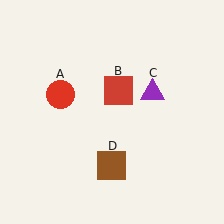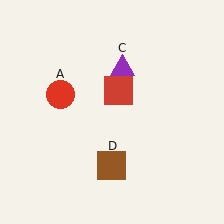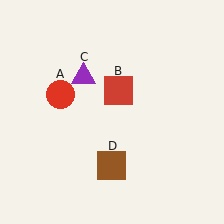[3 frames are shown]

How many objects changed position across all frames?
1 object changed position: purple triangle (object C).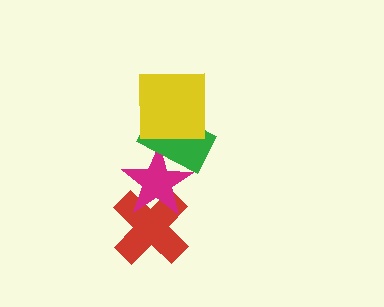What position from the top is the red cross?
The red cross is 4th from the top.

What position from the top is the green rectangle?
The green rectangle is 2nd from the top.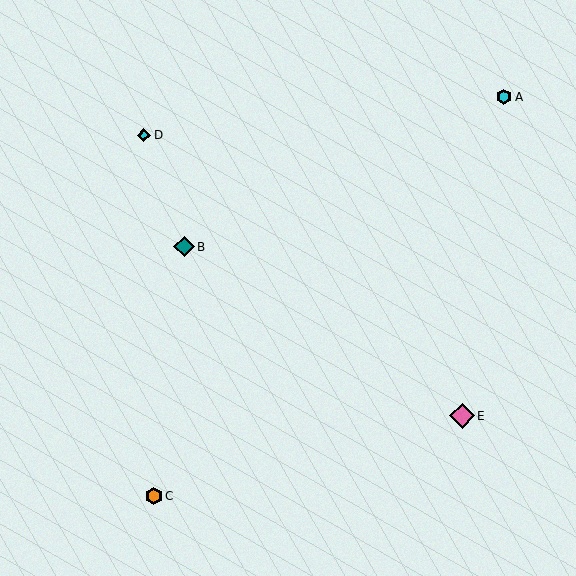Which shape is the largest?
The pink diamond (labeled E) is the largest.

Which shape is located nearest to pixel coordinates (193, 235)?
The teal diamond (labeled B) at (184, 247) is nearest to that location.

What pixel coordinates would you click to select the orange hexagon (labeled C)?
Click at (154, 496) to select the orange hexagon C.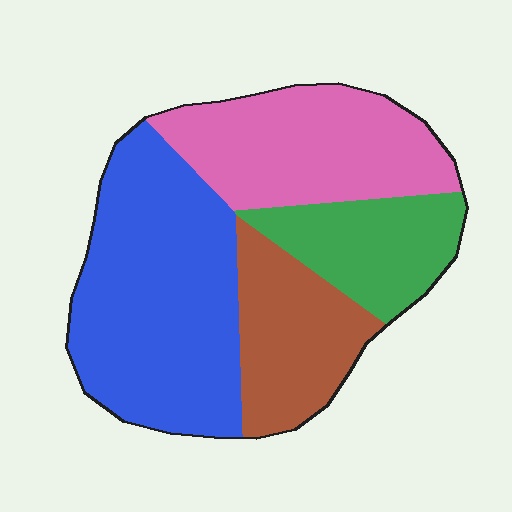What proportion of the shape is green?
Green takes up about one sixth (1/6) of the shape.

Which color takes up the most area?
Blue, at roughly 40%.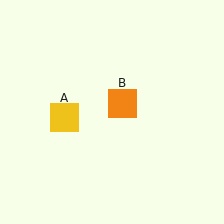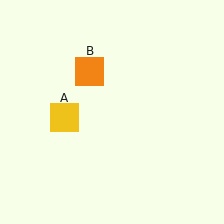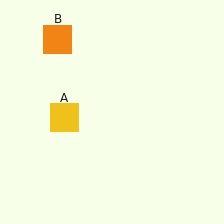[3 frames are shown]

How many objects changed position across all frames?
1 object changed position: orange square (object B).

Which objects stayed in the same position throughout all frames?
Yellow square (object A) remained stationary.